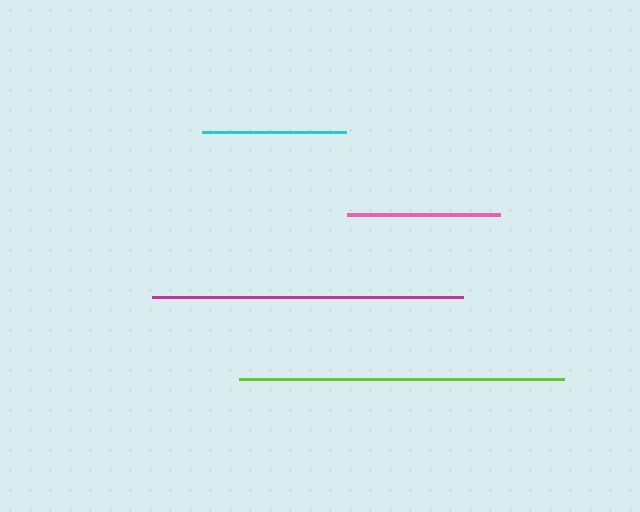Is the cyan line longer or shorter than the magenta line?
The magenta line is longer than the cyan line.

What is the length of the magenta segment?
The magenta segment is approximately 312 pixels long.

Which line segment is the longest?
The lime line is the longest at approximately 325 pixels.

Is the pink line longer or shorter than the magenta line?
The magenta line is longer than the pink line.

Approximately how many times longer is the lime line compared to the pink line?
The lime line is approximately 2.1 times the length of the pink line.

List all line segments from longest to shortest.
From longest to shortest: lime, magenta, pink, cyan.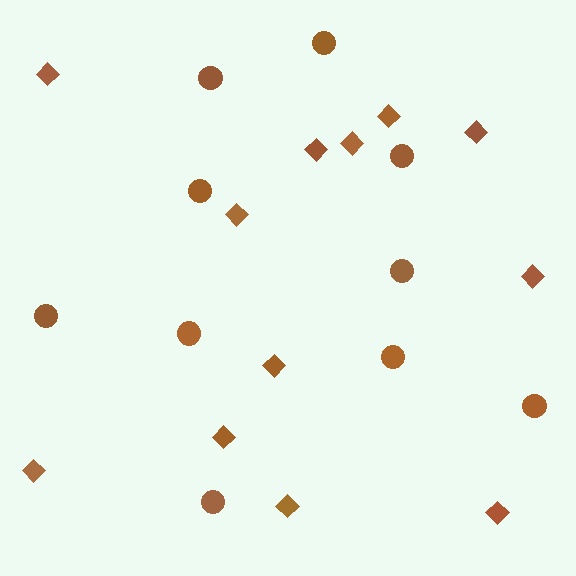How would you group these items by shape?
There are 2 groups: one group of circles (10) and one group of diamonds (12).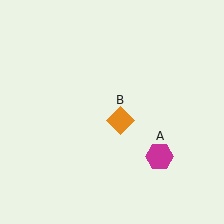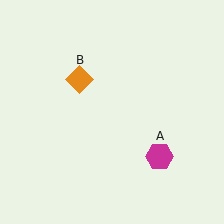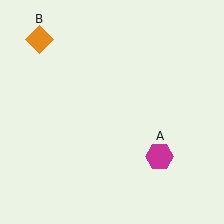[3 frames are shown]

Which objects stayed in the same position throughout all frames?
Magenta hexagon (object A) remained stationary.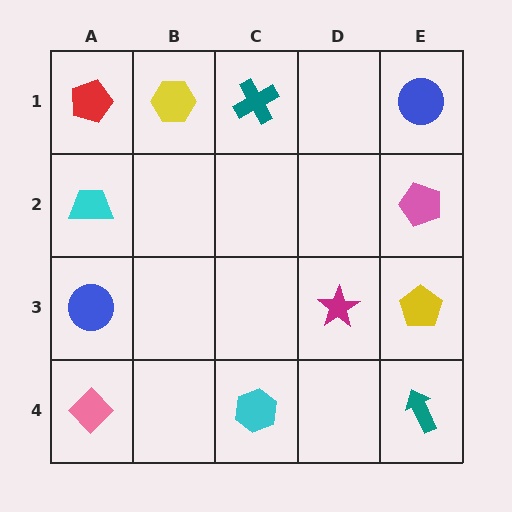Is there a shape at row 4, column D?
No, that cell is empty.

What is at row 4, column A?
A pink diamond.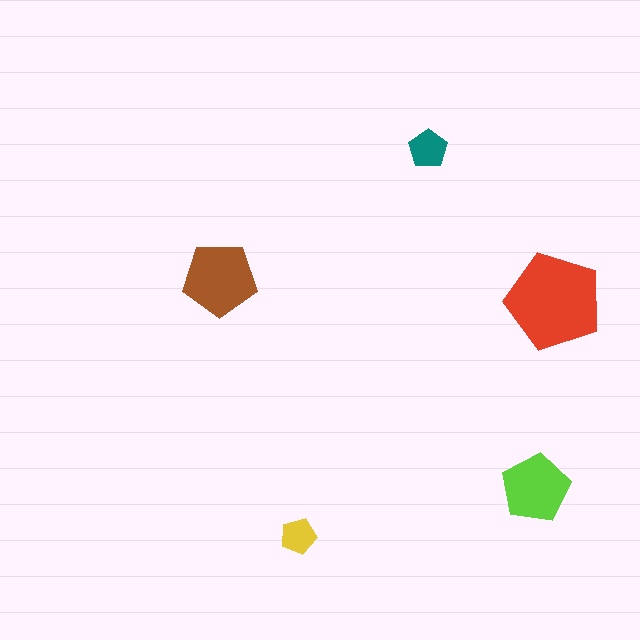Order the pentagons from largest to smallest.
the red one, the brown one, the lime one, the teal one, the yellow one.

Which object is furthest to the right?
The red pentagon is rightmost.